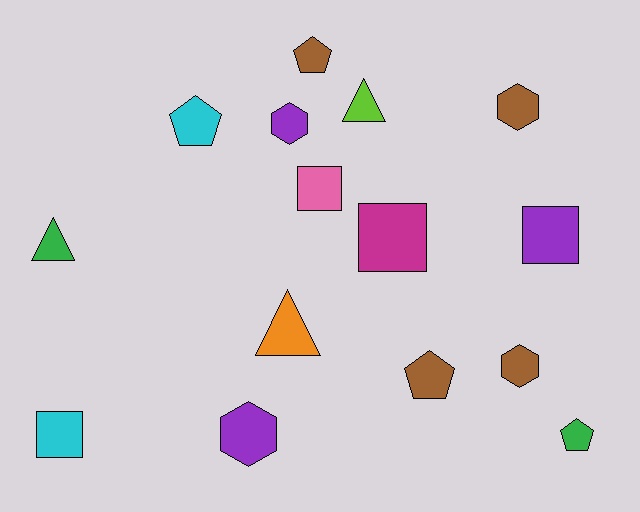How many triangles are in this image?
There are 3 triangles.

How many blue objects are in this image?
There are no blue objects.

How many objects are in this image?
There are 15 objects.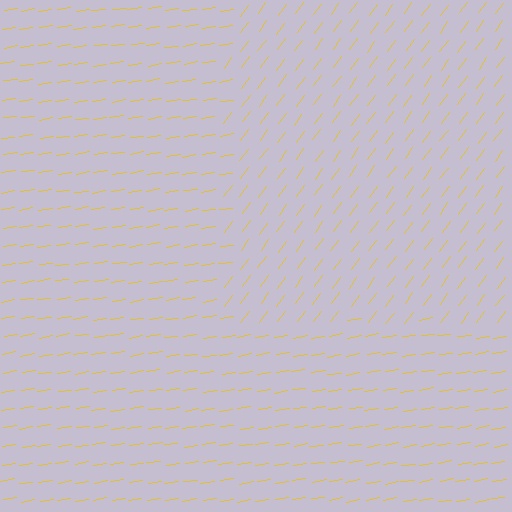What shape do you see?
I see a rectangle.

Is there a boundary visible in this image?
Yes, there is a texture boundary formed by a change in line orientation.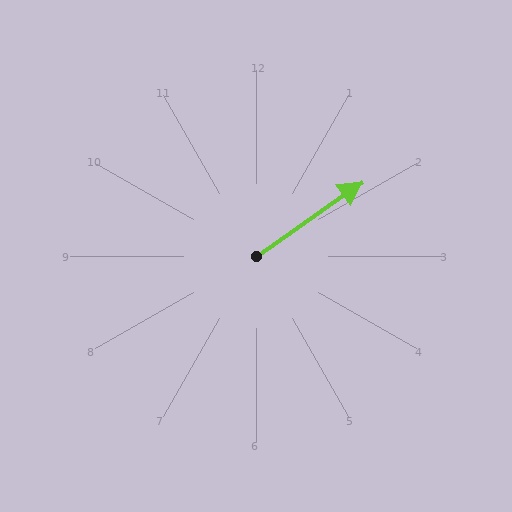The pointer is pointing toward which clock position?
Roughly 2 o'clock.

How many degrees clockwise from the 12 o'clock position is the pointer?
Approximately 55 degrees.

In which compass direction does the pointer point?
Northeast.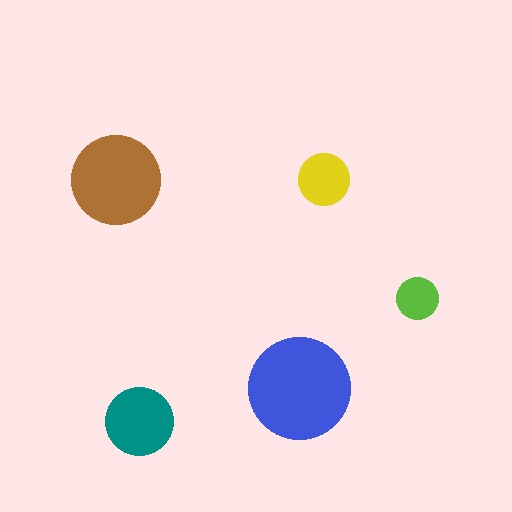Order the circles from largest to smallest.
the blue one, the brown one, the teal one, the yellow one, the lime one.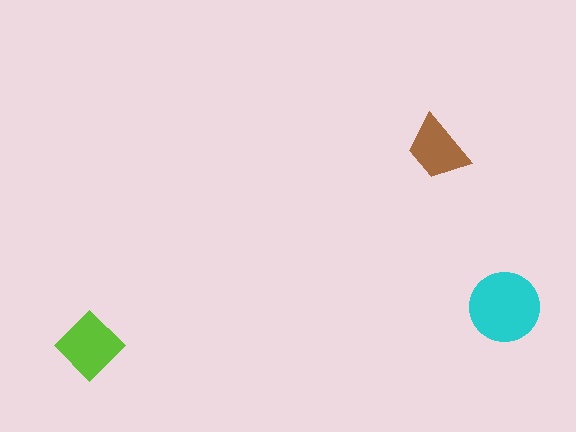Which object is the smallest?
The brown trapezoid.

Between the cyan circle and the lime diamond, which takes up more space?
The cyan circle.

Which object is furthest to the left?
The lime diamond is leftmost.